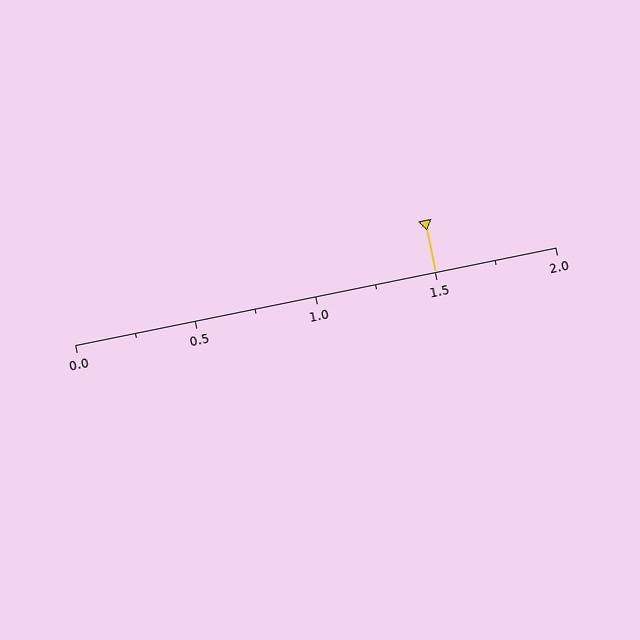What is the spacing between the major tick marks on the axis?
The major ticks are spaced 0.5 apart.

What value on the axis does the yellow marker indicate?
The marker indicates approximately 1.5.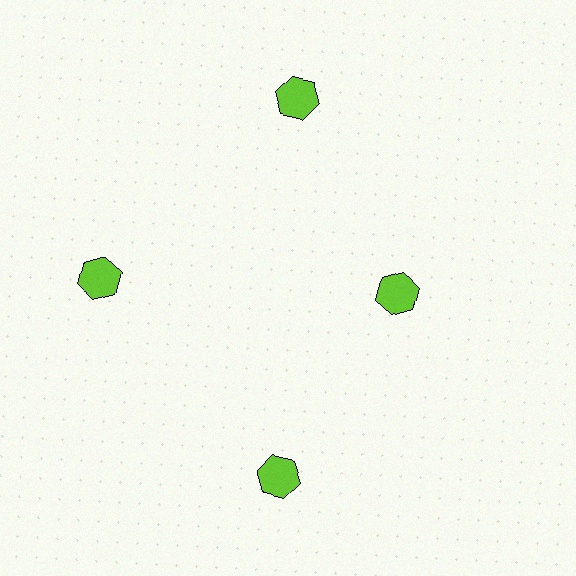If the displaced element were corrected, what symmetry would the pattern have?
It would have 4-fold rotational symmetry — the pattern would map onto itself every 90 degrees.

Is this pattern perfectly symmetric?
No. The 4 lime hexagons are arranged in a ring, but one element near the 3 o'clock position is pulled inward toward the center, breaking the 4-fold rotational symmetry.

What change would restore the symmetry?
The symmetry would be restored by moving it outward, back onto the ring so that all 4 hexagons sit at equal angles and equal distance from the center.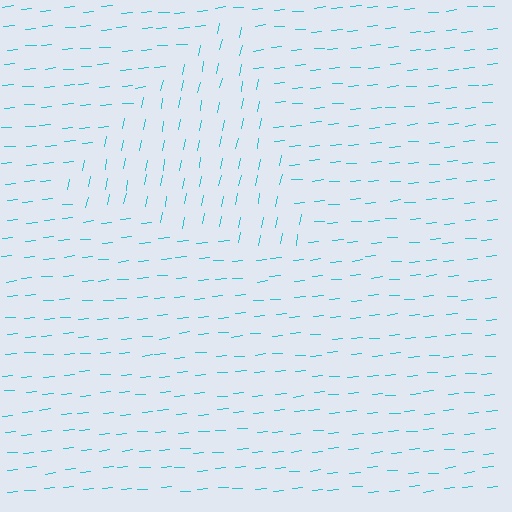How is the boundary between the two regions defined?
The boundary is defined purely by a change in line orientation (approximately 74 degrees difference). All lines are the same color and thickness.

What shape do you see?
I see a triangle.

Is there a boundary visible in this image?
Yes, there is a texture boundary formed by a change in line orientation.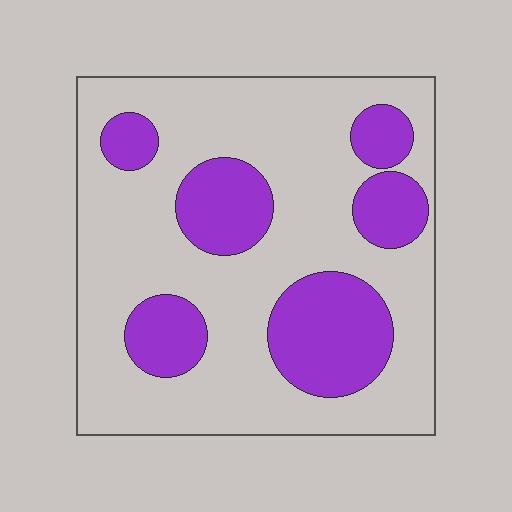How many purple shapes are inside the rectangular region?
6.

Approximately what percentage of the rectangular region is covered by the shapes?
Approximately 30%.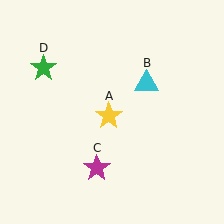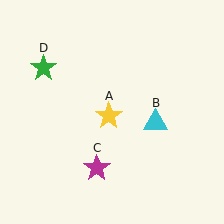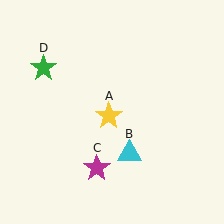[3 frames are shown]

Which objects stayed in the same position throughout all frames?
Yellow star (object A) and magenta star (object C) and green star (object D) remained stationary.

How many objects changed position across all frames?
1 object changed position: cyan triangle (object B).